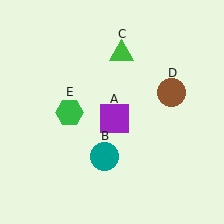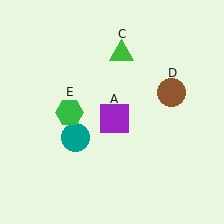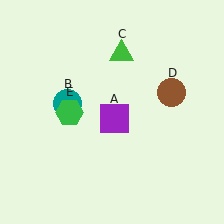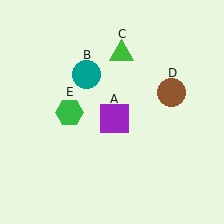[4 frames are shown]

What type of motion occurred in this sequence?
The teal circle (object B) rotated clockwise around the center of the scene.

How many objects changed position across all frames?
1 object changed position: teal circle (object B).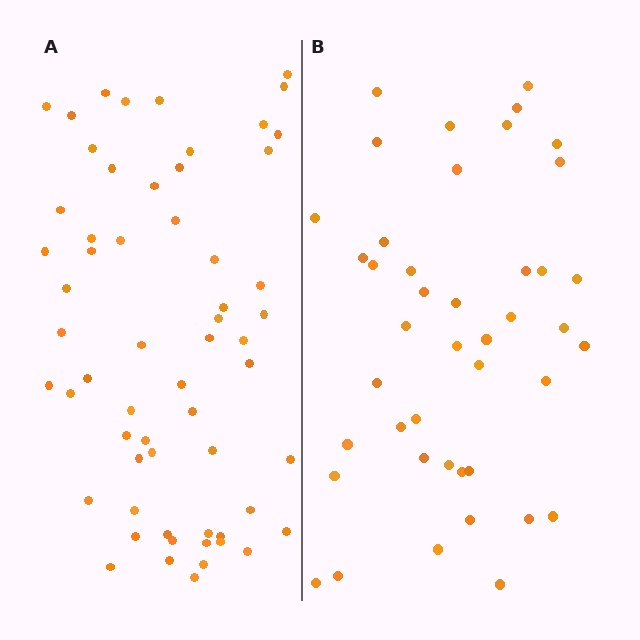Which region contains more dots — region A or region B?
Region A (the left region) has more dots.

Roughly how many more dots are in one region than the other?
Region A has approximately 15 more dots than region B.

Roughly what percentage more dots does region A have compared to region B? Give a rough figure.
About 40% more.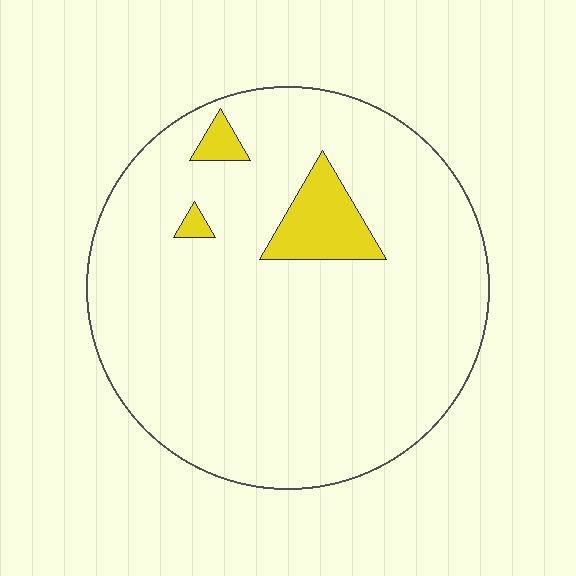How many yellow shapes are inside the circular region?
3.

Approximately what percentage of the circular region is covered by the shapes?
Approximately 5%.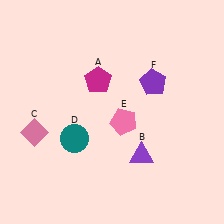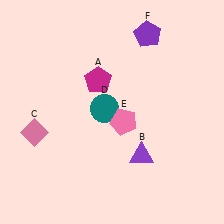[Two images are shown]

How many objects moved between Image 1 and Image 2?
2 objects moved between the two images.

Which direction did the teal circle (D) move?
The teal circle (D) moved right.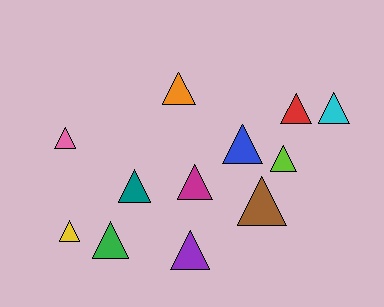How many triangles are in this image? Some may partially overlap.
There are 12 triangles.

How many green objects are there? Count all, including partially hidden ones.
There is 1 green object.